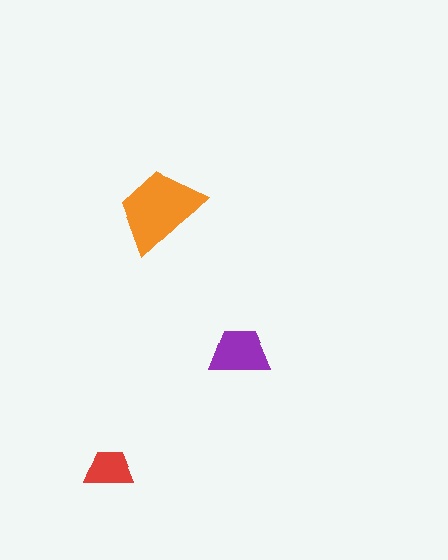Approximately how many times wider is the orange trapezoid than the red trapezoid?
About 2 times wider.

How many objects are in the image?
There are 3 objects in the image.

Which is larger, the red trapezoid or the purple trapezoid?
The purple one.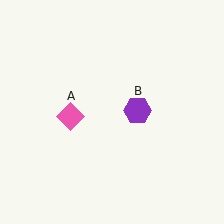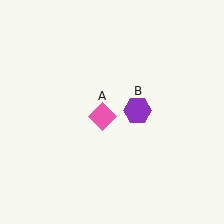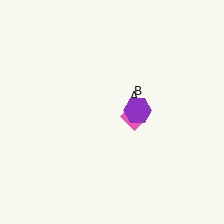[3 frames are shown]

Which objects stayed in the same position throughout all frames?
Purple hexagon (object B) remained stationary.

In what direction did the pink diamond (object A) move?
The pink diamond (object A) moved right.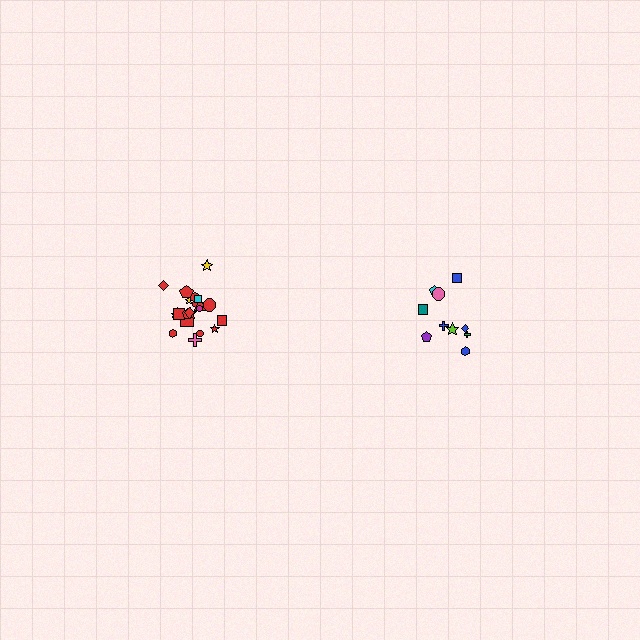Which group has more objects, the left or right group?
The left group.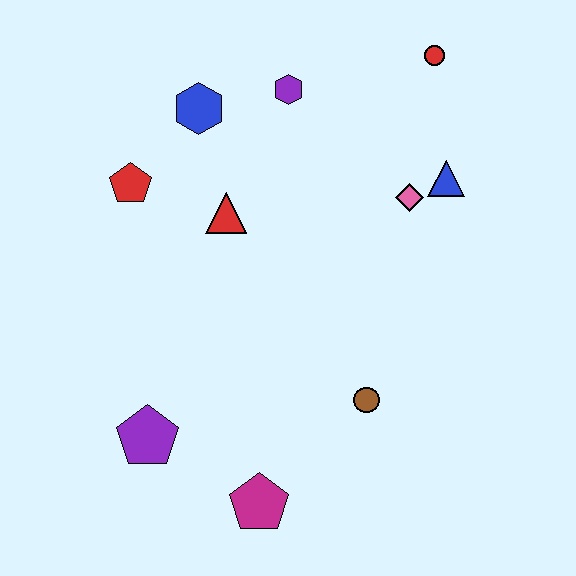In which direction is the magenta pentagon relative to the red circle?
The magenta pentagon is below the red circle.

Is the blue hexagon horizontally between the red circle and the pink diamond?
No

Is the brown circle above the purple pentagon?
Yes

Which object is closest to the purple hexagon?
The blue hexagon is closest to the purple hexagon.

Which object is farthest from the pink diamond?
The purple pentagon is farthest from the pink diamond.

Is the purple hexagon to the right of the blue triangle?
No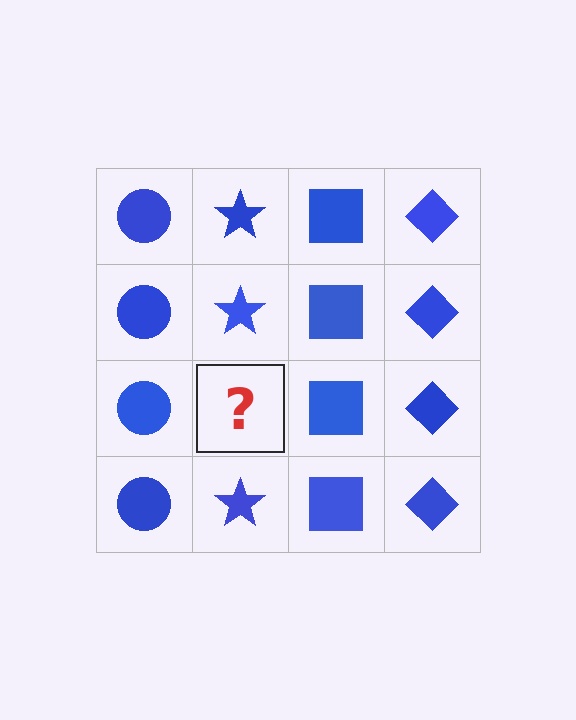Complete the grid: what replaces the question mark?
The question mark should be replaced with a blue star.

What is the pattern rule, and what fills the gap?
The rule is that each column has a consistent shape. The gap should be filled with a blue star.